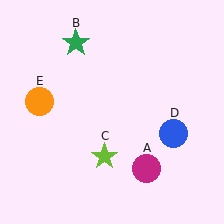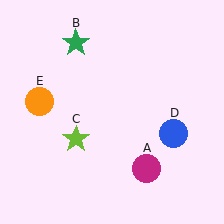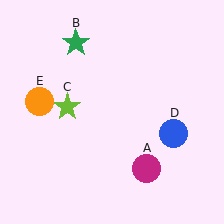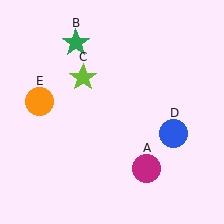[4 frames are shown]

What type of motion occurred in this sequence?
The lime star (object C) rotated clockwise around the center of the scene.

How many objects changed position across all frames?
1 object changed position: lime star (object C).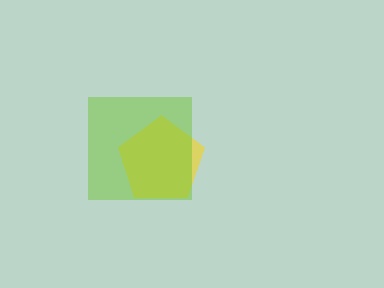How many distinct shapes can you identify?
There are 2 distinct shapes: a yellow pentagon, a lime square.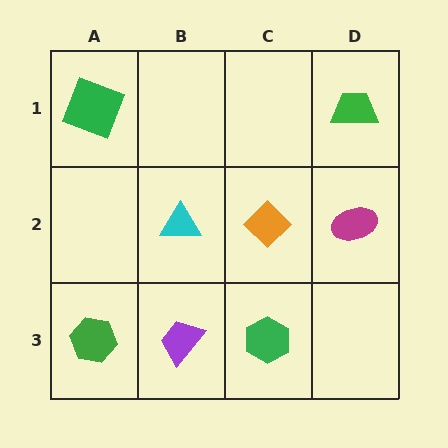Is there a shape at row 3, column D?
No, that cell is empty.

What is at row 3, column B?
A purple trapezoid.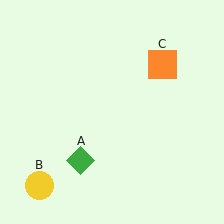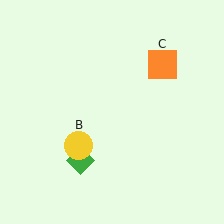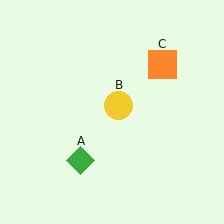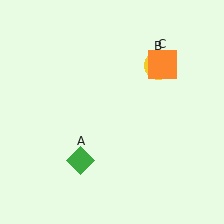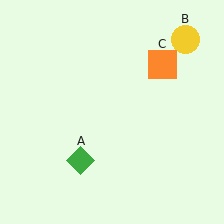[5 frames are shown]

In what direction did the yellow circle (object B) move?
The yellow circle (object B) moved up and to the right.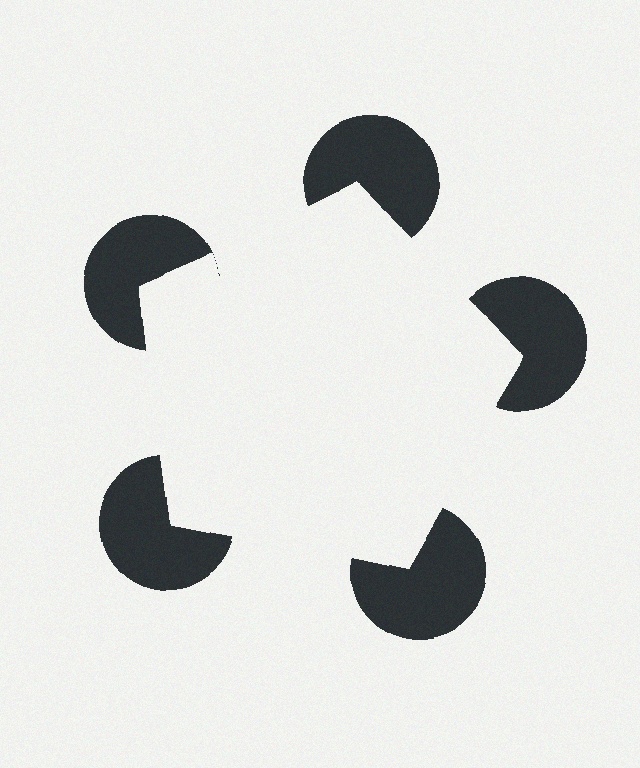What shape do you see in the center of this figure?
An illusory pentagon — its edges are inferred from the aligned wedge cuts in the pac-man discs, not physically drawn.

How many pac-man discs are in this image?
There are 5 — one at each vertex of the illusory pentagon.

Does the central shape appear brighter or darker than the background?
It typically appears slightly brighter than the background, even though no actual brightness change is drawn.